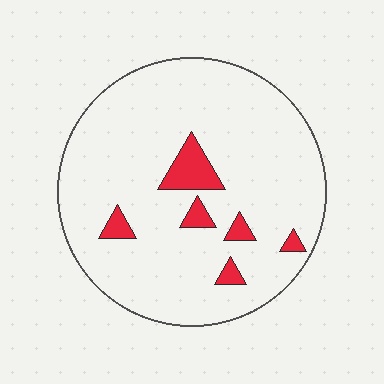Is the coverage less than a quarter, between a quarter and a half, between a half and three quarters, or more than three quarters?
Less than a quarter.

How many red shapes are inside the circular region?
6.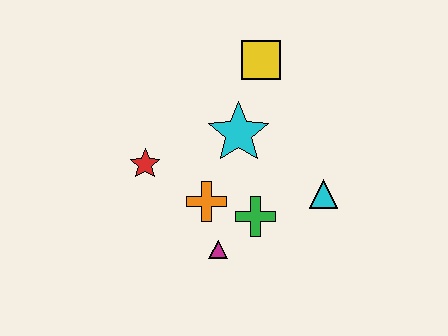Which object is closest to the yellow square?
The cyan star is closest to the yellow square.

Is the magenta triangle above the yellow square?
No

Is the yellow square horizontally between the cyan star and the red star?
No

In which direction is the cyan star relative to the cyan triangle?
The cyan star is to the left of the cyan triangle.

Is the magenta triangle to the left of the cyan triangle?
Yes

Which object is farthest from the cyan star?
The magenta triangle is farthest from the cyan star.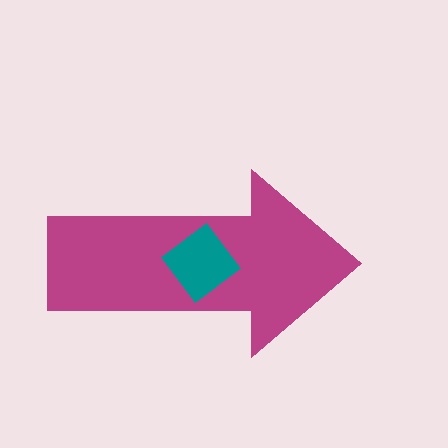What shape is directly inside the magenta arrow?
The teal diamond.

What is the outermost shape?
The magenta arrow.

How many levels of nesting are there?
2.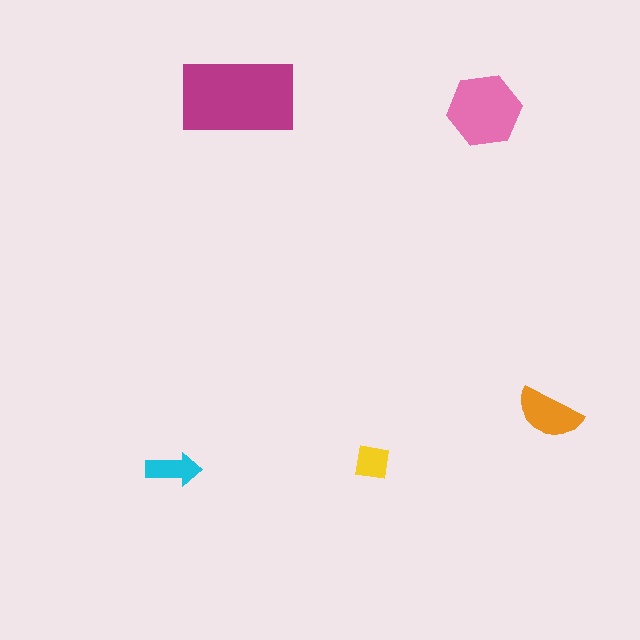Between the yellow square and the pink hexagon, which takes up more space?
The pink hexagon.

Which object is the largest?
The magenta rectangle.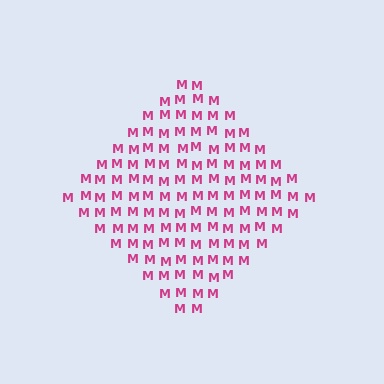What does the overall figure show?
The overall figure shows a diamond.